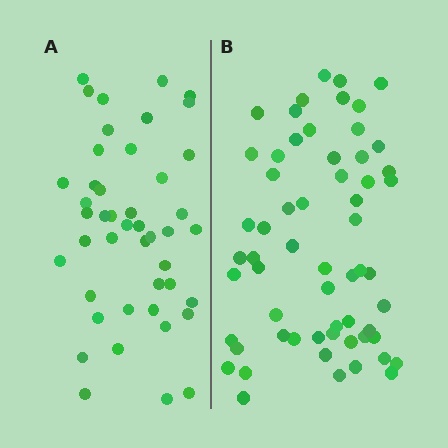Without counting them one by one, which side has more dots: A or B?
Region B (the right region) has more dots.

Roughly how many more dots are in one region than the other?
Region B has approximately 15 more dots than region A.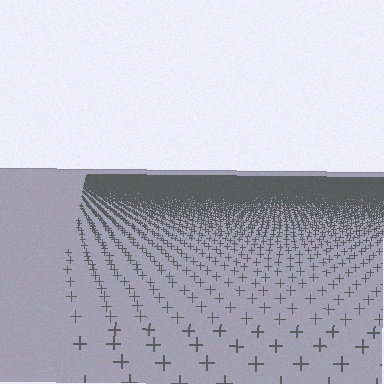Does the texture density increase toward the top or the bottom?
Density increases toward the top.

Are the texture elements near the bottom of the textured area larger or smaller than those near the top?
Larger. Near the bottom, elements are closer to the viewer and appear at a bigger on-screen size.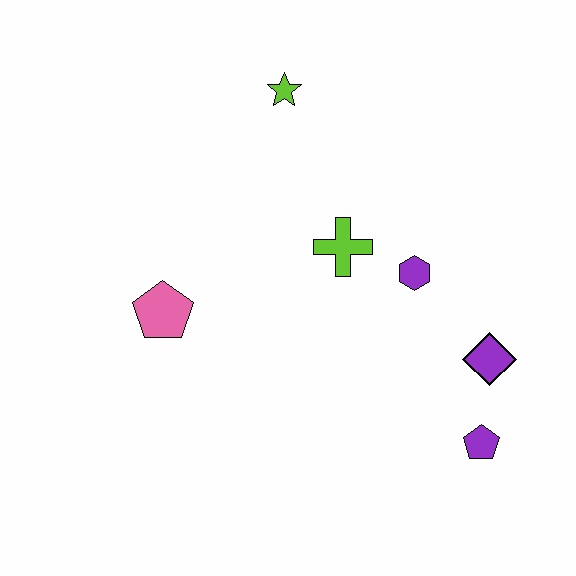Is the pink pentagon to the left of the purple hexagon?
Yes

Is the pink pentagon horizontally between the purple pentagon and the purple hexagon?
No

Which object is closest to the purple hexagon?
The lime cross is closest to the purple hexagon.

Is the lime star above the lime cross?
Yes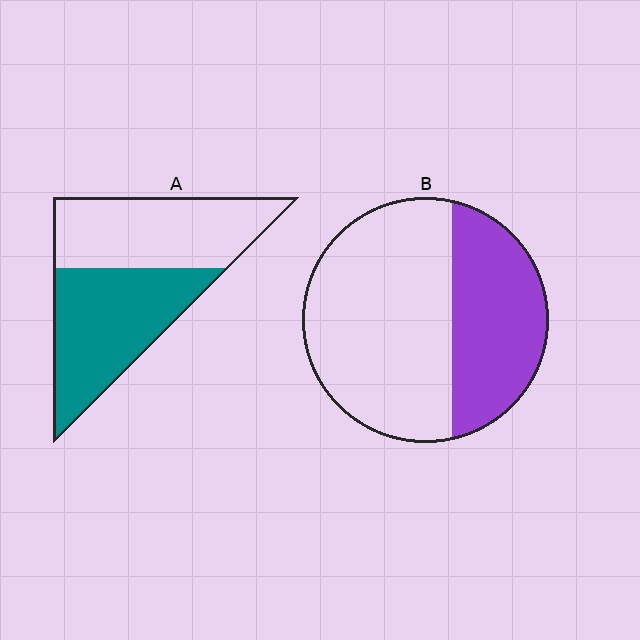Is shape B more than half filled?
No.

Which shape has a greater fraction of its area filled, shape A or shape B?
Shape A.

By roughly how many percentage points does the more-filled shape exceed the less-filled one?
By roughly 15 percentage points (A over B).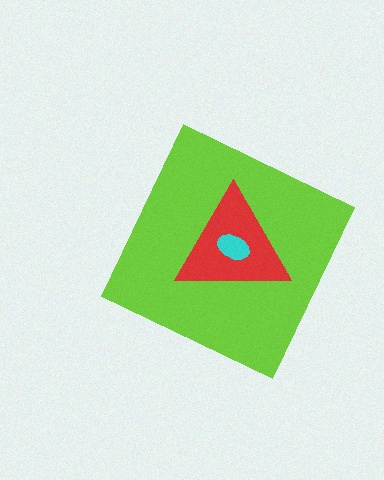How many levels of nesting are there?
3.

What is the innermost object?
The cyan ellipse.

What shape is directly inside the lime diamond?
The red triangle.